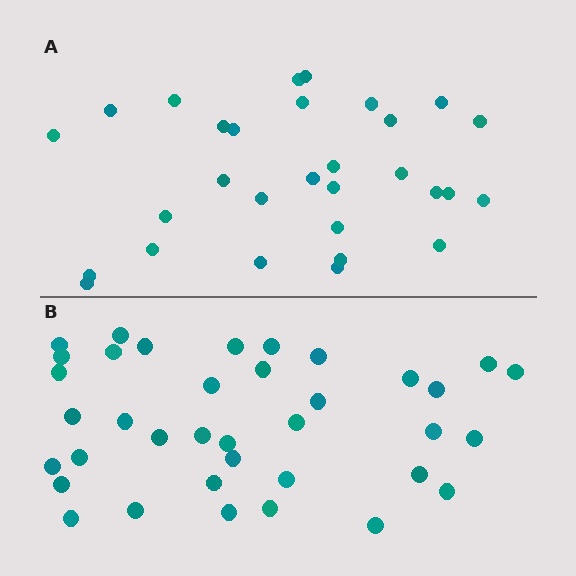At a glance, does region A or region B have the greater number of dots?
Region B (the bottom region) has more dots.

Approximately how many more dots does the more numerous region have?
Region B has roughly 8 or so more dots than region A.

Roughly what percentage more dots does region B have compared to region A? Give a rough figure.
About 25% more.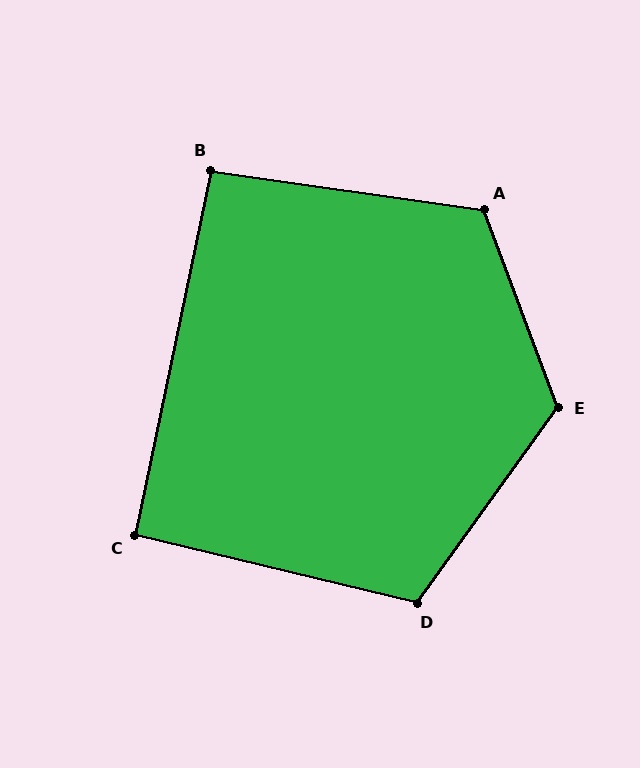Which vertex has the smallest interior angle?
C, at approximately 92 degrees.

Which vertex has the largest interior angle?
E, at approximately 124 degrees.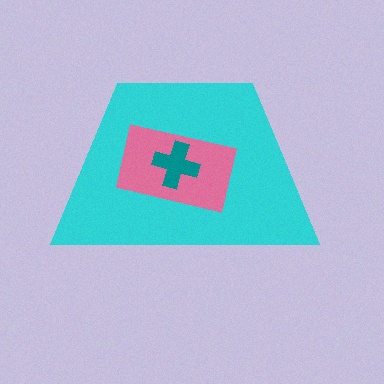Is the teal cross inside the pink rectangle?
Yes.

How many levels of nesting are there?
3.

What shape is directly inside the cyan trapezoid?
The pink rectangle.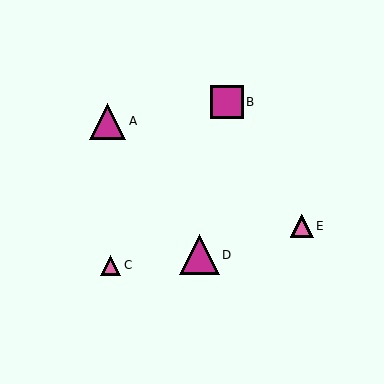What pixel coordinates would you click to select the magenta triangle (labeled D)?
Click at (199, 255) to select the magenta triangle D.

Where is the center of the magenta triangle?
The center of the magenta triangle is at (199, 255).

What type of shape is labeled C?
Shape C is a pink triangle.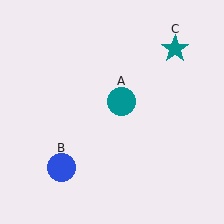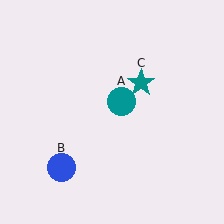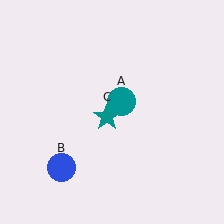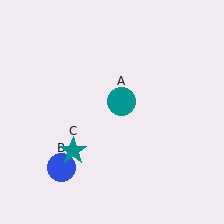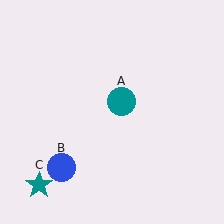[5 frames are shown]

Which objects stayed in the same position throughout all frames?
Teal circle (object A) and blue circle (object B) remained stationary.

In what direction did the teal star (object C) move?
The teal star (object C) moved down and to the left.